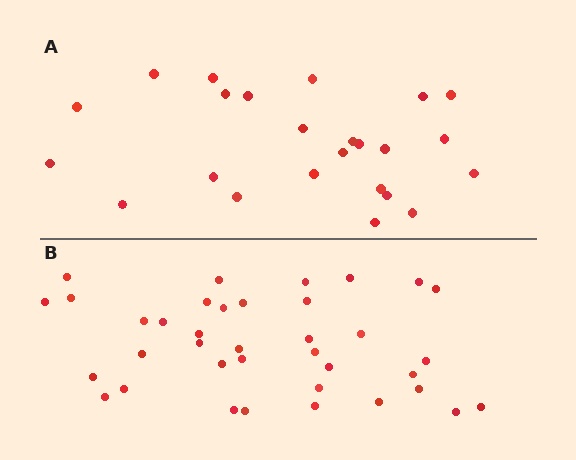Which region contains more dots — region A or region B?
Region B (the bottom region) has more dots.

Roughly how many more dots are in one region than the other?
Region B has approximately 15 more dots than region A.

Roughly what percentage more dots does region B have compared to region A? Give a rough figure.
About 55% more.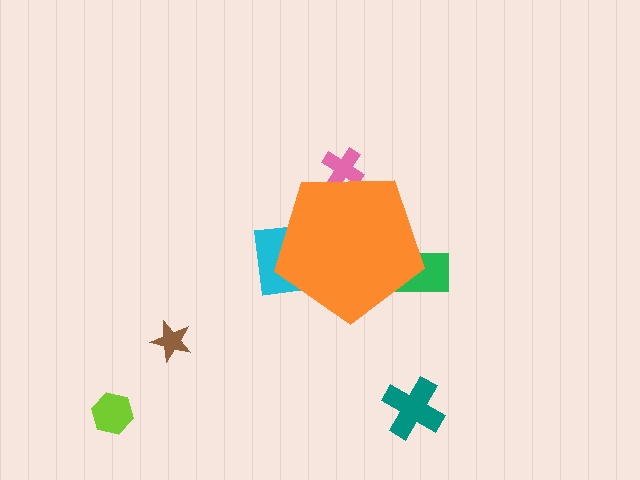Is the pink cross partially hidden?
Yes, the pink cross is partially hidden behind the orange pentagon.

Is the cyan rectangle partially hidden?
Yes, the cyan rectangle is partially hidden behind the orange pentagon.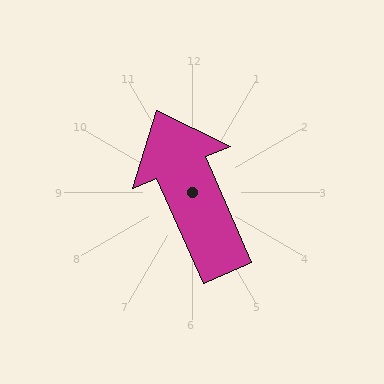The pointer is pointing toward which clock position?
Roughly 11 o'clock.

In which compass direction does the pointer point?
Northwest.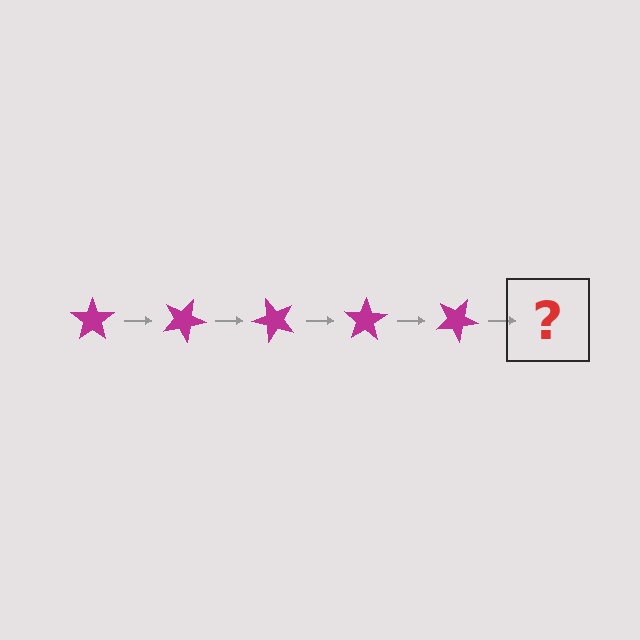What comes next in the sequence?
The next element should be a magenta star rotated 125 degrees.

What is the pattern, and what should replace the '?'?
The pattern is that the star rotates 25 degrees each step. The '?' should be a magenta star rotated 125 degrees.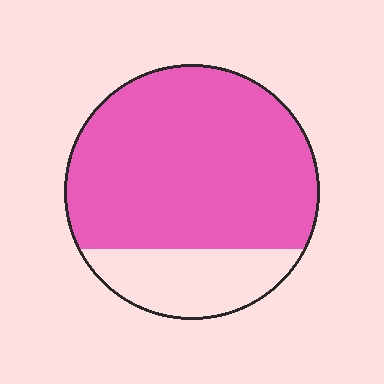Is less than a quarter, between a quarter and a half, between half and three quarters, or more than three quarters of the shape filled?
More than three quarters.